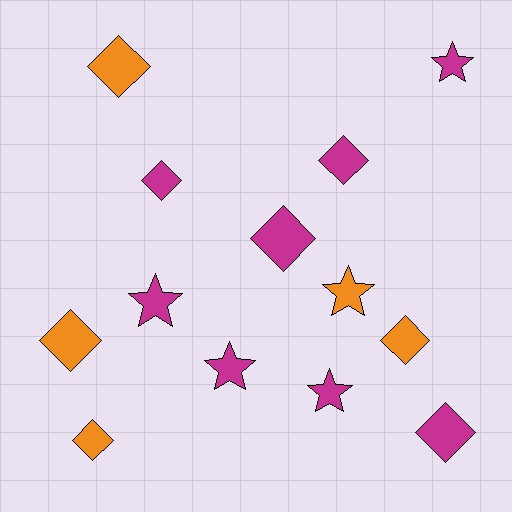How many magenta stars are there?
There are 4 magenta stars.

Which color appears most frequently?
Magenta, with 8 objects.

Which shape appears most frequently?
Diamond, with 8 objects.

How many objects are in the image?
There are 13 objects.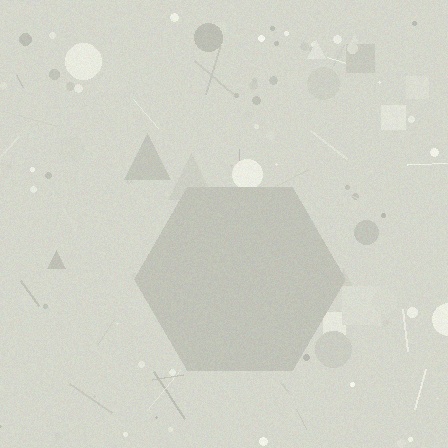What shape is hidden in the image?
A hexagon is hidden in the image.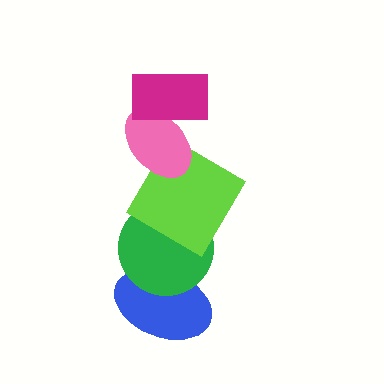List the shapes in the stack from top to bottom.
From top to bottom: the magenta rectangle, the pink ellipse, the lime diamond, the green circle, the blue ellipse.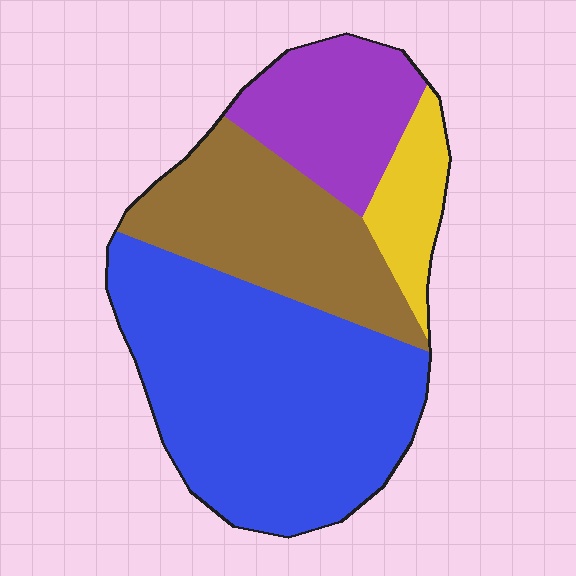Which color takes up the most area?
Blue, at roughly 50%.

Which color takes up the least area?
Yellow, at roughly 10%.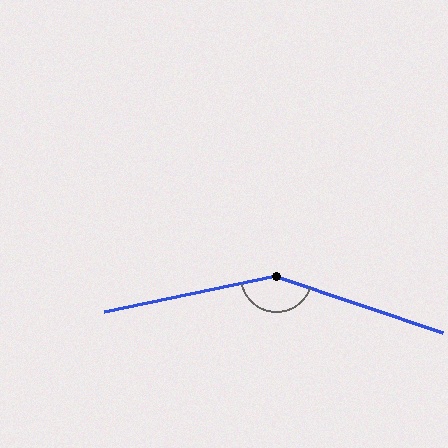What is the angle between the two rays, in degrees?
Approximately 149 degrees.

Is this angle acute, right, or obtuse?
It is obtuse.